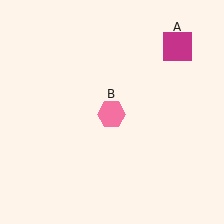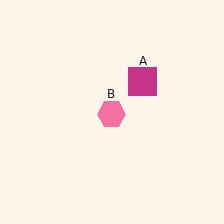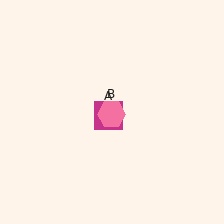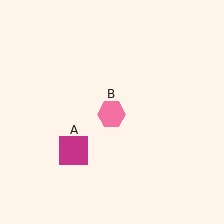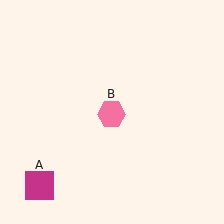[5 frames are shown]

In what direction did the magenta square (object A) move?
The magenta square (object A) moved down and to the left.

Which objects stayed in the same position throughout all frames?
Pink hexagon (object B) remained stationary.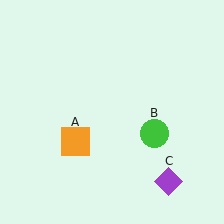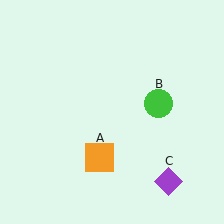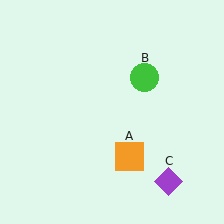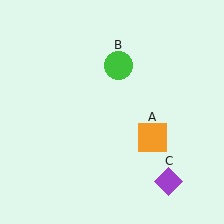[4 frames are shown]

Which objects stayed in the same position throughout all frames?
Purple diamond (object C) remained stationary.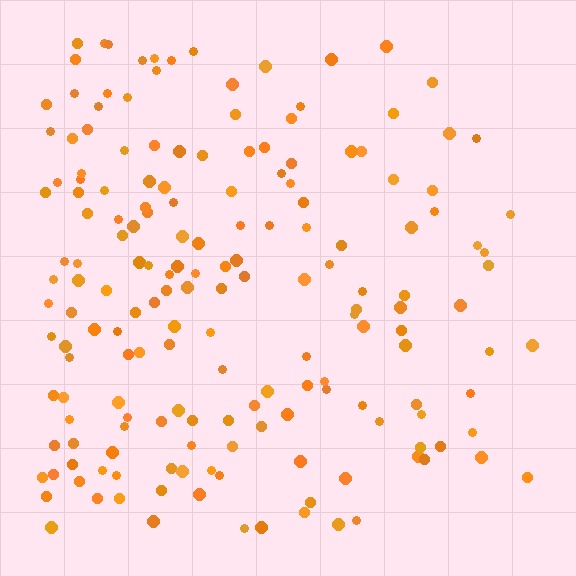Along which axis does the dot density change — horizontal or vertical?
Horizontal.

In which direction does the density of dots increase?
From right to left, with the left side densest.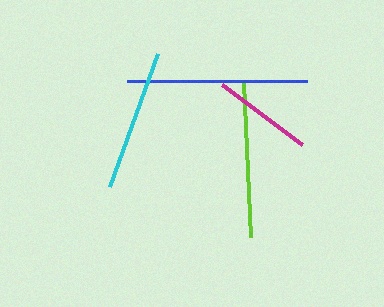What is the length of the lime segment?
The lime segment is approximately 154 pixels long.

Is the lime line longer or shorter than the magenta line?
The lime line is longer than the magenta line.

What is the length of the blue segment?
The blue segment is approximately 181 pixels long.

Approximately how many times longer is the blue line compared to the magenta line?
The blue line is approximately 1.8 times the length of the magenta line.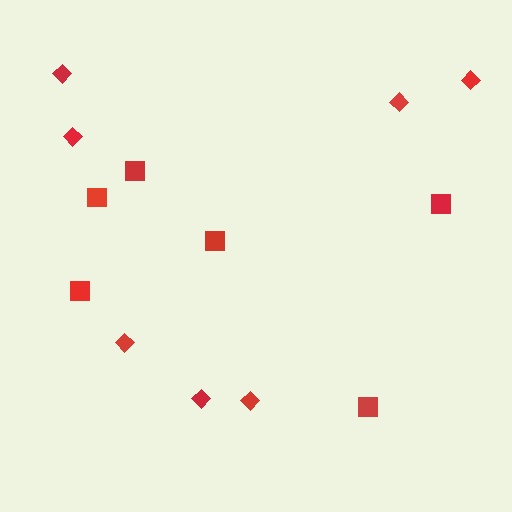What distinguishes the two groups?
There are 2 groups: one group of diamonds (7) and one group of squares (6).